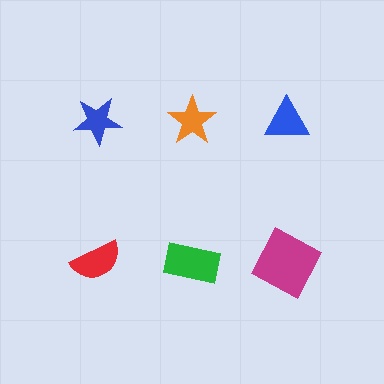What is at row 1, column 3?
A blue triangle.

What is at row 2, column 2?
A green rectangle.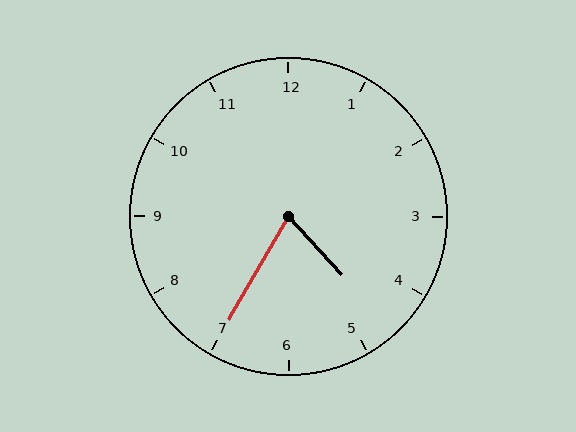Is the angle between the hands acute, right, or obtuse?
It is acute.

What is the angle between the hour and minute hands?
Approximately 72 degrees.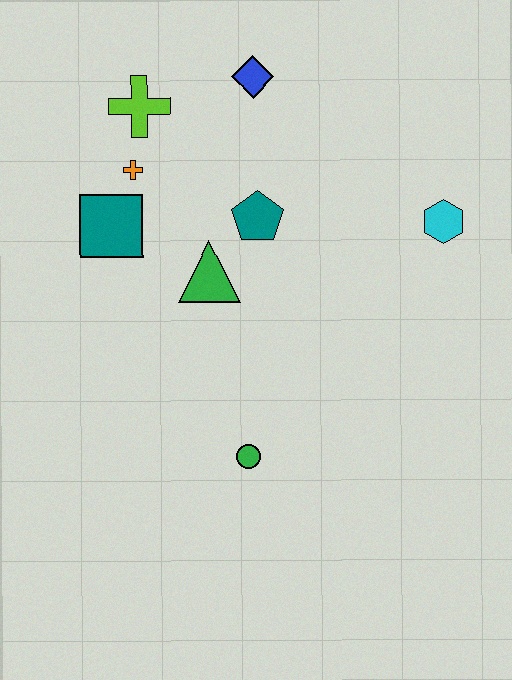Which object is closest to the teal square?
The orange cross is closest to the teal square.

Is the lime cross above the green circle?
Yes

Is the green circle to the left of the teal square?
No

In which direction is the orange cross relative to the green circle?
The orange cross is above the green circle.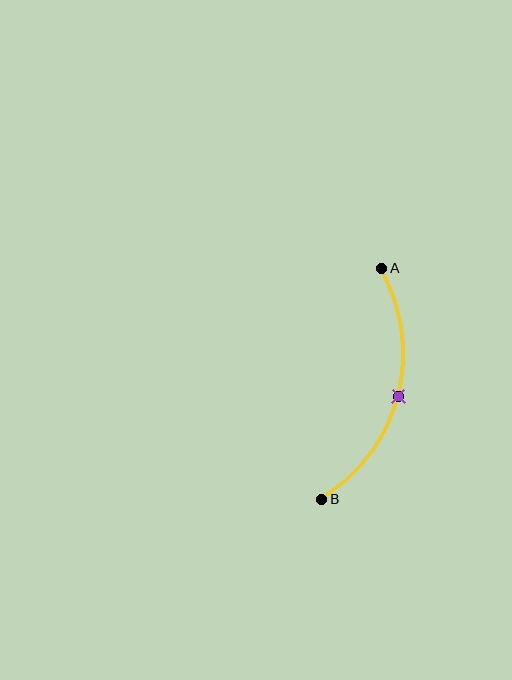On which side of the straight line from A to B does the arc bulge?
The arc bulges to the right of the straight line connecting A and B.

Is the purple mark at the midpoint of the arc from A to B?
Yes. The purple mark lies on the arc at equal arc-length from both A and B — it is the arc midpoint.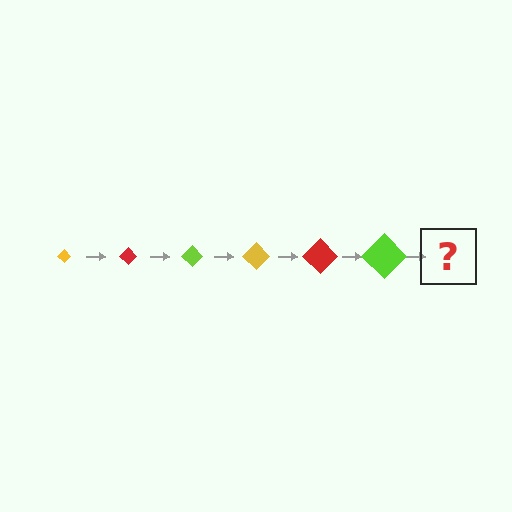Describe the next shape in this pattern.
It should be a yellow diamond, larger than the previous one.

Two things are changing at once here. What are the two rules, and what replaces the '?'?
The two rules are that the diamond grows larger each step and the color cycles through yellow, red, and lime. The '?' should be a yellow diamond, larger than the previous one.